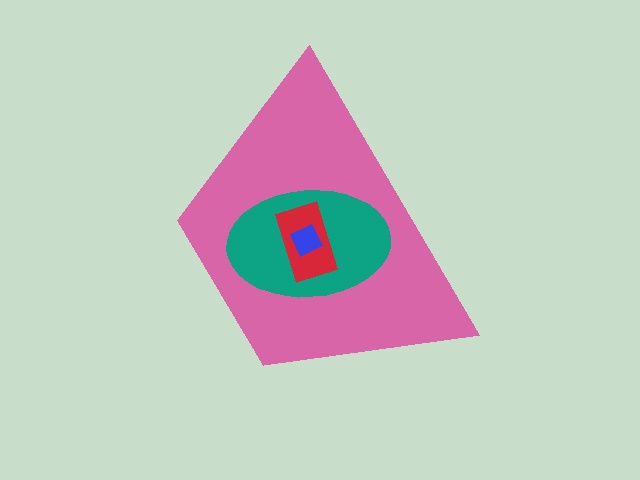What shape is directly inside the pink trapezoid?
The teal ellipse.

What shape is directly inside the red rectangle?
The blue diamond.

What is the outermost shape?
The pink trapezoid.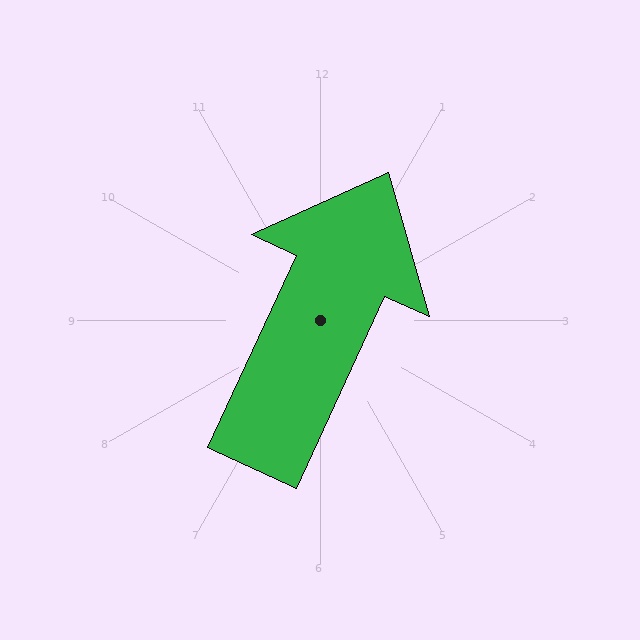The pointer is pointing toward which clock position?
Roughly 1 o'clock.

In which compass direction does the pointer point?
Northeast.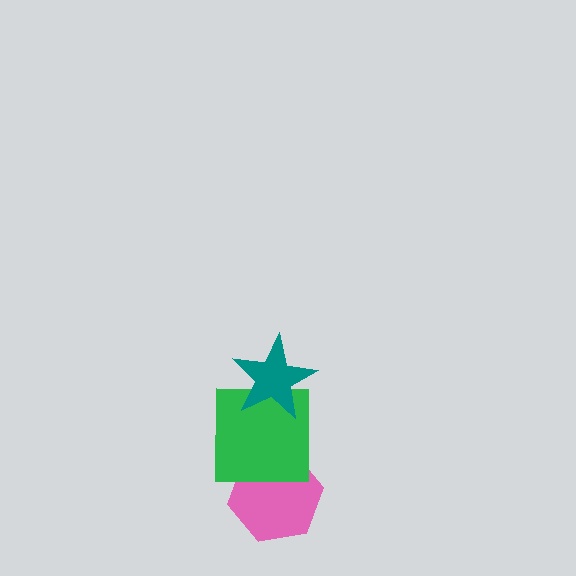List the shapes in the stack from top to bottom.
From top to bottom: the teal star, the green square, the pink hexagon.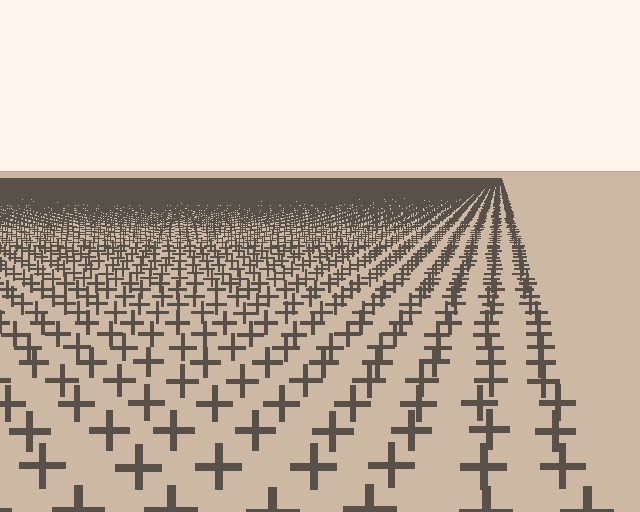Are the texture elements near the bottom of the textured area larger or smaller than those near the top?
Larger. Near the bottom, elements are closer to the viewer and appear at a bigger on-screen size.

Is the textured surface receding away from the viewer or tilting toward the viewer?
The surface is receding away from the viewer. Texture elements get smaller and denser toward the top.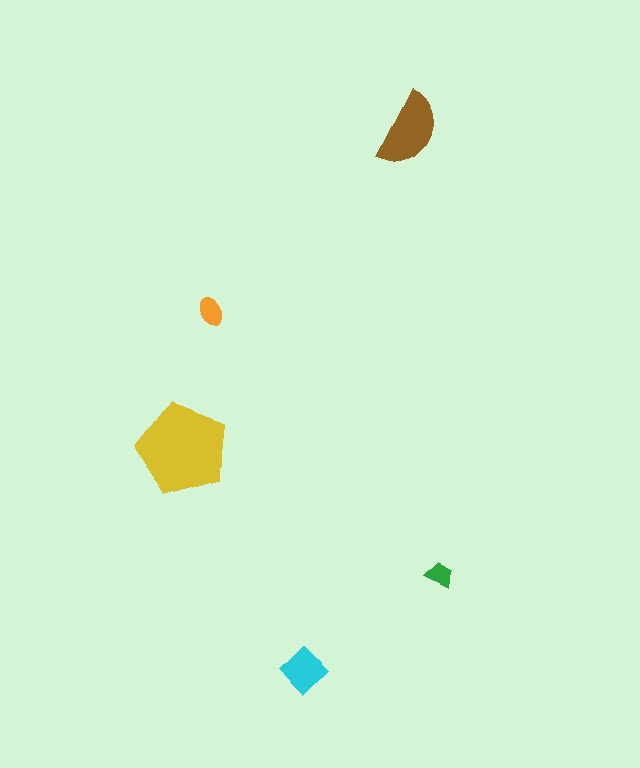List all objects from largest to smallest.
The yellow pentagon, the brown semicircle, the cyan diamond, the orange ellipse, the green trapezoid.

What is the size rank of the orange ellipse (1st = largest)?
4th.